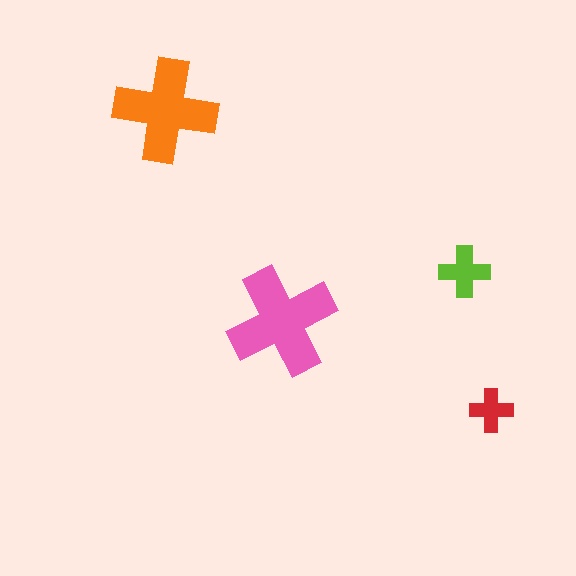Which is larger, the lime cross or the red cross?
The lime one.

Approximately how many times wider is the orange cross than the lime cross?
About 2 times wider.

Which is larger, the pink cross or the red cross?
The pink one.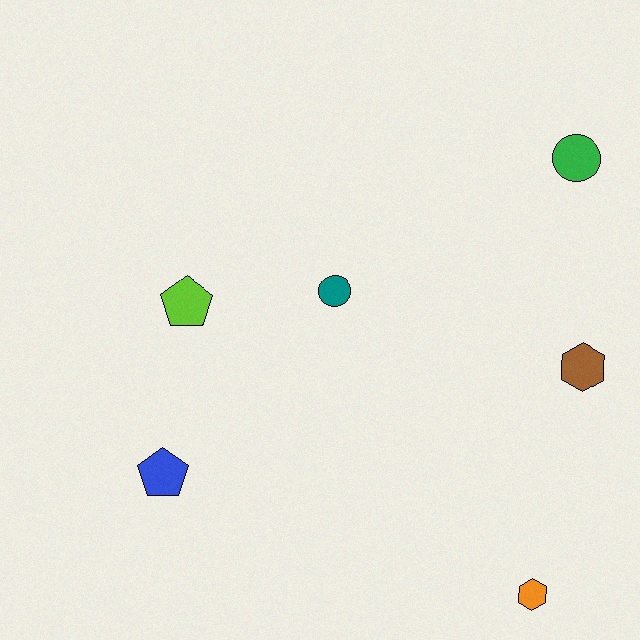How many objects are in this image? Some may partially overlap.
There are 6 objects.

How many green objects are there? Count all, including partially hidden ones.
There is 1 green object.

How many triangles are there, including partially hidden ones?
There are no triangles.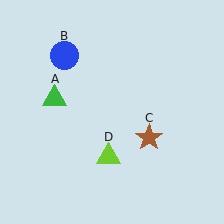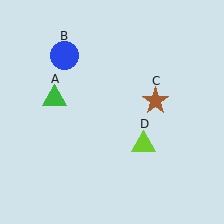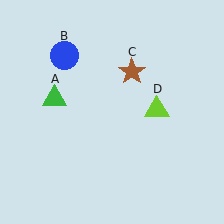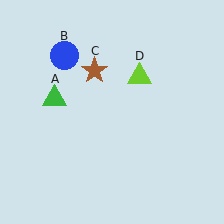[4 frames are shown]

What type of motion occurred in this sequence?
The brown star (object C), lime triangle (object D) rotated counterclockwise around the center of the scene.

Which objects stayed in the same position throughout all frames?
Green triangle (object A) and blue circle (object B) remained stationary.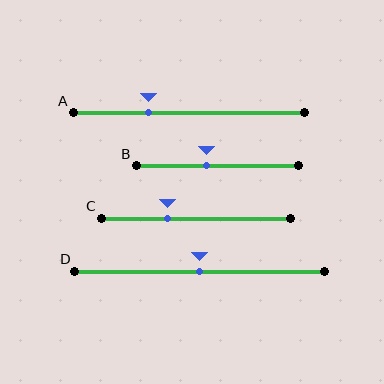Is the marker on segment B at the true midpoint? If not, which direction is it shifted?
No, the marker on segment B is shifted to the left by about 6% of the segment length.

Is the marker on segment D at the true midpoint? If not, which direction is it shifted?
Yes, the marker on segment D is at the true midpoint.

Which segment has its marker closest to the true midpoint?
Segment D has its marker closest to the true midpoint.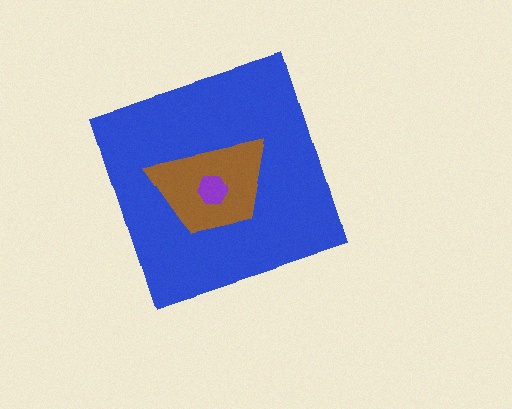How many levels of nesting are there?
3.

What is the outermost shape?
The blue diamond.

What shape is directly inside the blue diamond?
The brown trapezoid.